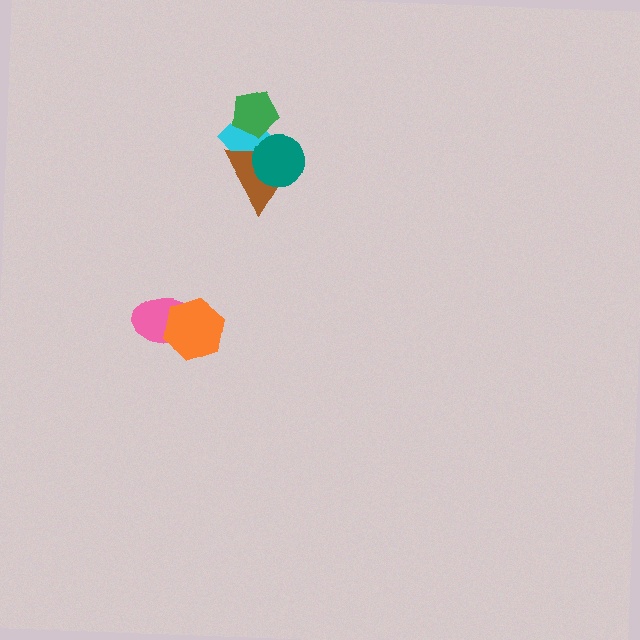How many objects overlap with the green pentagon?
2 objects overlap with the green pentagon.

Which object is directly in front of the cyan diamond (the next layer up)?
The brown triangle is directly in front of the cyan diamond.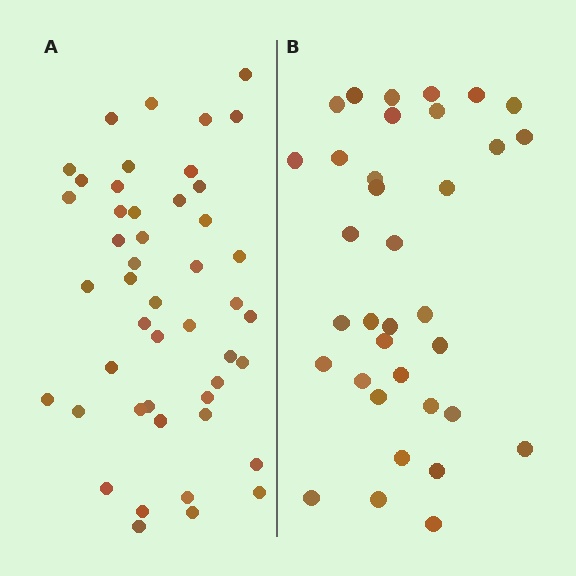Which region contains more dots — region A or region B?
Region A (the left region) has more dots.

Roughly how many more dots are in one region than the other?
Region A has roughly 12 or so more dots than region B.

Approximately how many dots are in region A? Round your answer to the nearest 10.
About 50 dots. (The exact count is 47, which rounds to 50.)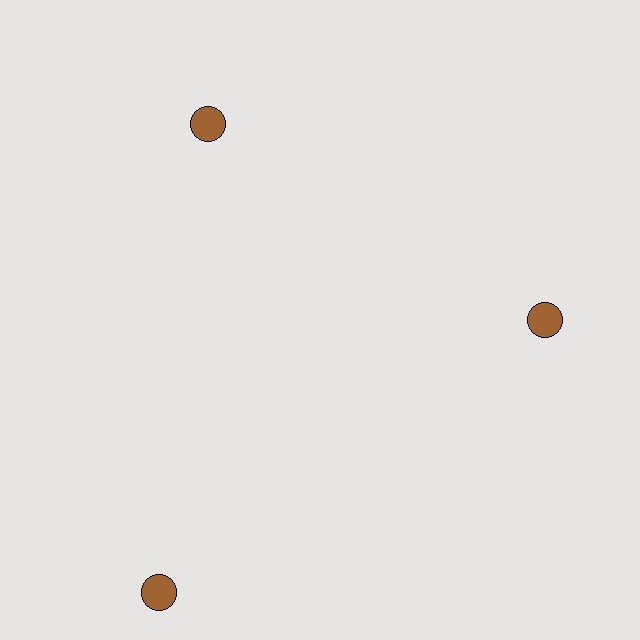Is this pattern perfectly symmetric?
No. The 3 brown circles are arranged in a ring, but one element near the 7 o'clock position is pushed outward from the center, breaking the 3-fold rotational symmetry.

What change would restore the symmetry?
The symmetry would be restored by moving it inward, back onto the ring so that all 3 circles sit at equal angles and equal distance from the center.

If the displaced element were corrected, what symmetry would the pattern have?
It would have 3-fold rotational symmetry — the pattern would map onto itself every 120 degrees.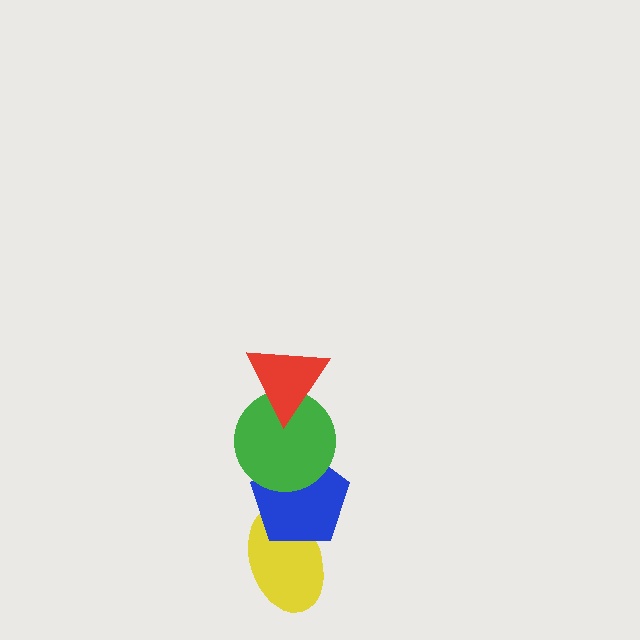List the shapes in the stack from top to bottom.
From top to bottom: the red triangle, the green circle, the blue pentagon, the yellow ellipse.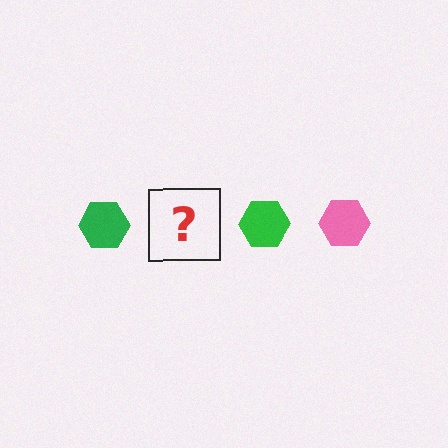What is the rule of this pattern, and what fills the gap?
The rule is that the pattern cycles through green, pink hexagons. The gap should be filled with a pink hexagon.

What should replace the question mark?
The question mark should be replaced with a pink hexagon.